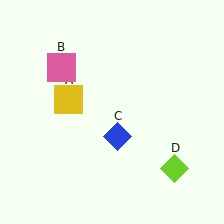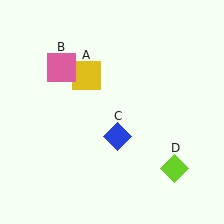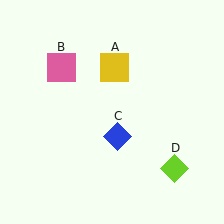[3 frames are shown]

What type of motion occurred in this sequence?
The yellow square (object A) rotated clockwise around the center of the scene.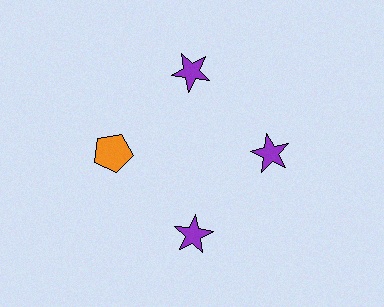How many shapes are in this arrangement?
There are 4 shapes arranged in a ring pattern.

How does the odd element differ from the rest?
It differs in both color (orange instead of purple) and shape (pentagon instead of star).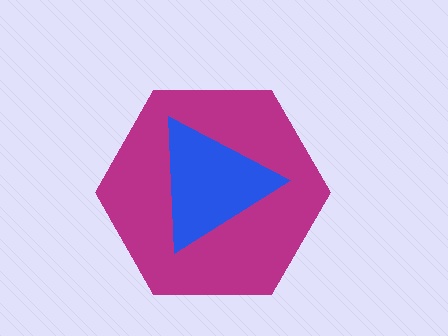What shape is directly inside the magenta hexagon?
The blue triangle.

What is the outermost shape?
The magenta hexagon.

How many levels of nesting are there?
2.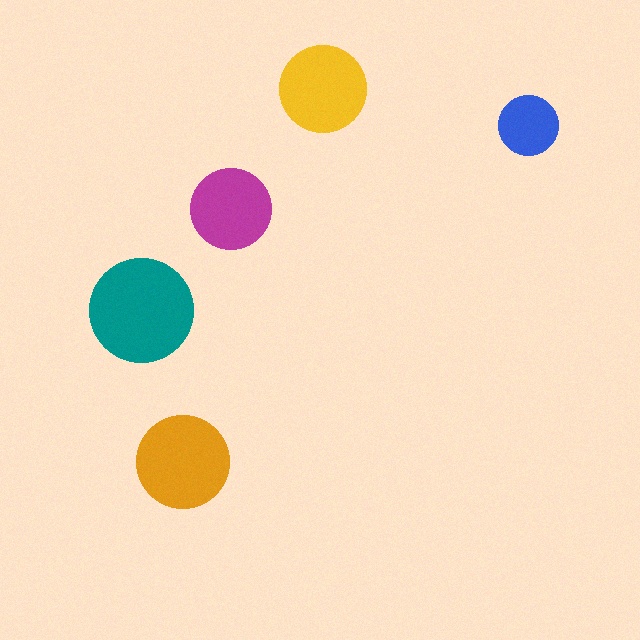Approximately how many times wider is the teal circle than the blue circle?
About 1.5 times wider.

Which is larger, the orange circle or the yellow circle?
The orange one.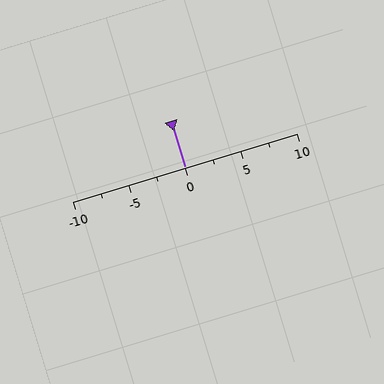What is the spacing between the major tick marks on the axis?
The major ticks are spaced 5 apart.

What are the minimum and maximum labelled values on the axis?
The axis runs from -10 to 10.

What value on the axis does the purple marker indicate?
The marker indicates approximately 0.